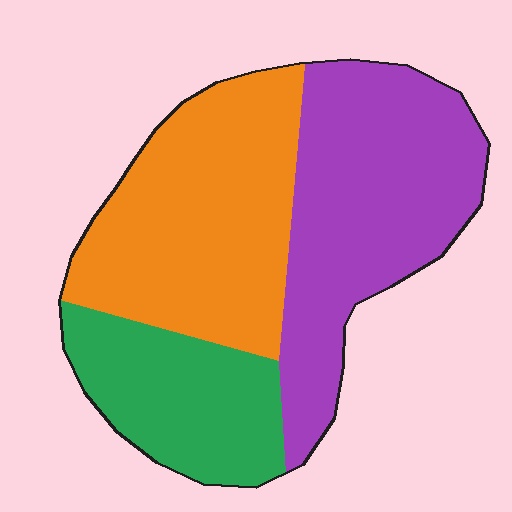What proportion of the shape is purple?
Purple covers around 40% of the shape.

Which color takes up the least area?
Green, at roughly 20%.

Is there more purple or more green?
Purple.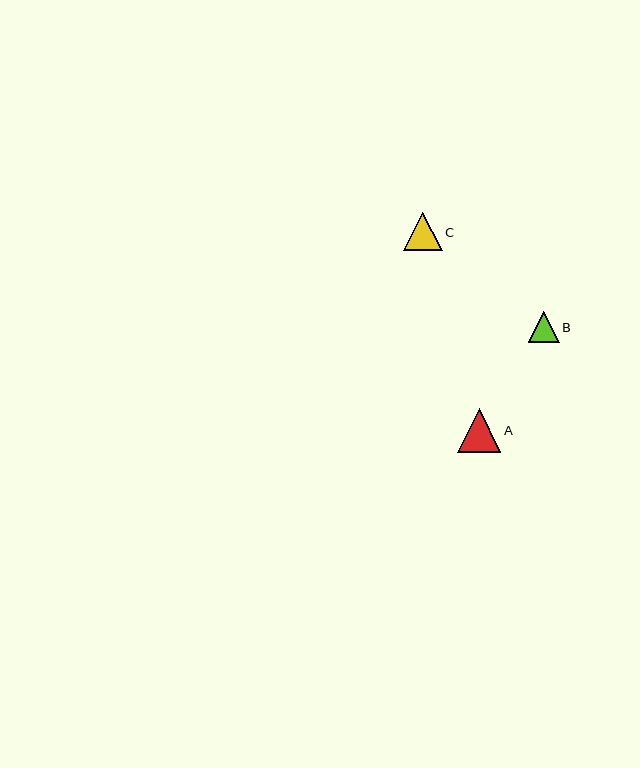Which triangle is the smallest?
Triangle B is the smallest with a size of approximately 31 pixels.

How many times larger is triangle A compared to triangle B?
Triangle A is approximately 1.4 times the size of triangle B.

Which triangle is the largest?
Triangle A is the largest with a size of approximately 43 pixels.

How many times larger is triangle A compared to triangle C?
Triangle A is approximately 1.1 times the size of triangle C.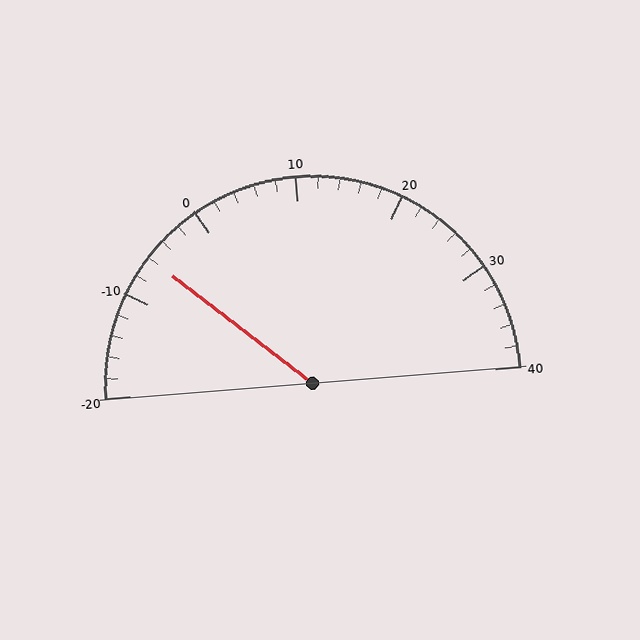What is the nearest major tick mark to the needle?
The nearest major tick mark is -10.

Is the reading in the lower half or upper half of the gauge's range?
The reading is in the lower half of the range (-20 to 40).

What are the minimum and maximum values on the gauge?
The gauge ranges from -20 to 40.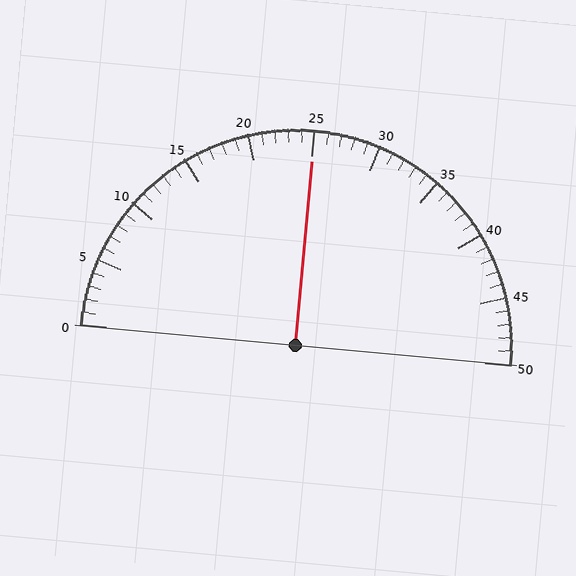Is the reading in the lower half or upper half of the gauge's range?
The reading is in the upper half of the range (0 to 50).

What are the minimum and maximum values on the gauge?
The gauge ranges from 0 to 50.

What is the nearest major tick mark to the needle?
The nearest major tick mark is 25.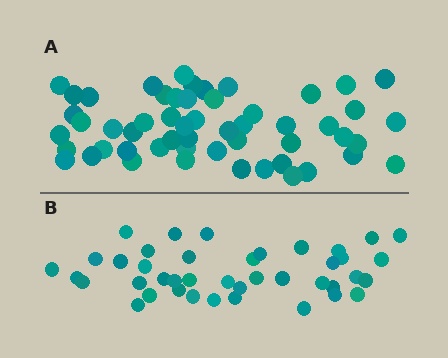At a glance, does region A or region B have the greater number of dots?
Region A (the top region) has more dots.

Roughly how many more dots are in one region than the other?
Region A has approximately 15 more dots than region B.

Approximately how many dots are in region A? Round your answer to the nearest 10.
About 50 dots. (The exact count is 54, which rounds to 50.)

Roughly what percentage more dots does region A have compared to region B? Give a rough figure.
About 30% more.